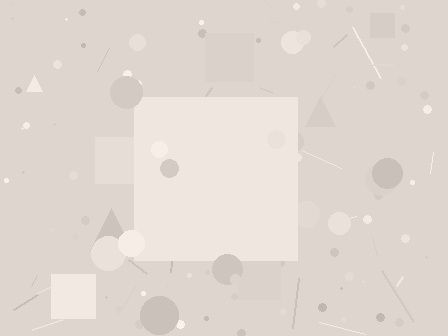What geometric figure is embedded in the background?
A square is embedded in the background.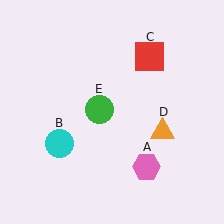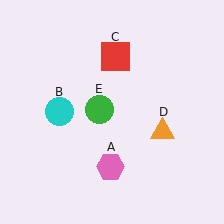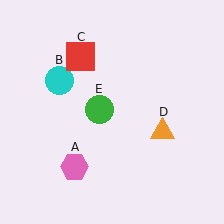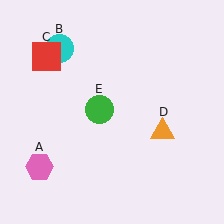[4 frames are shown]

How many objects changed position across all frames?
3 objects changed position: pink hexagon (object A), cyan circle (object B), red square (object C).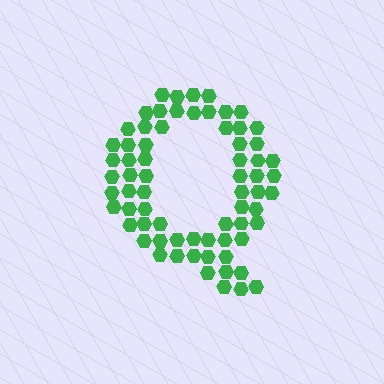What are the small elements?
The small elements are hexagons.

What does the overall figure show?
The overall figure shows the letter Q.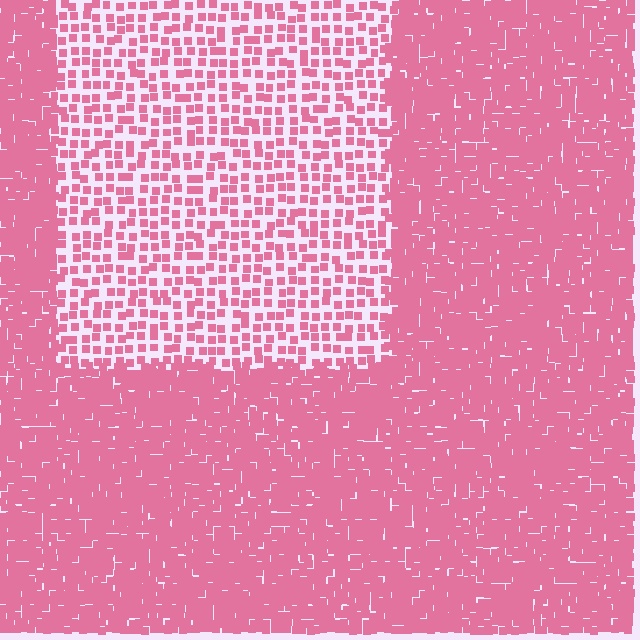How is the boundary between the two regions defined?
The boundary is defined by a change in element density (approximately 2.6x ratio). All elements are the same color, size, and shape.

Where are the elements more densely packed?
The elements are more densely packed outside the rectangle boundary.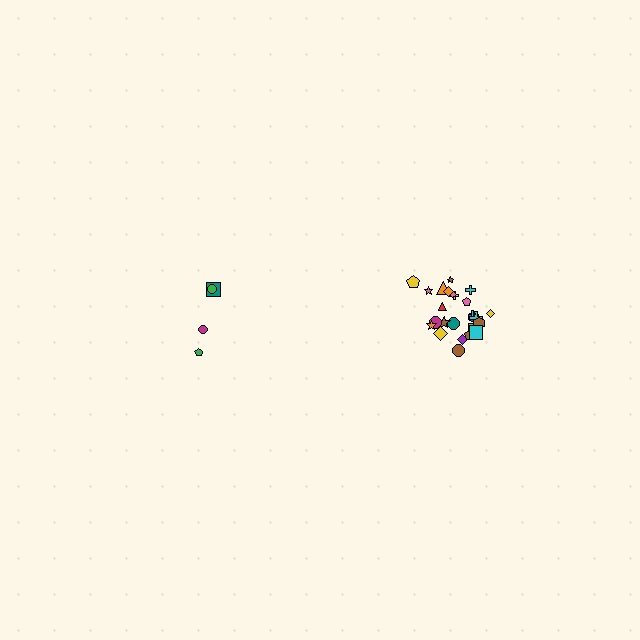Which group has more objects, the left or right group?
The right group.